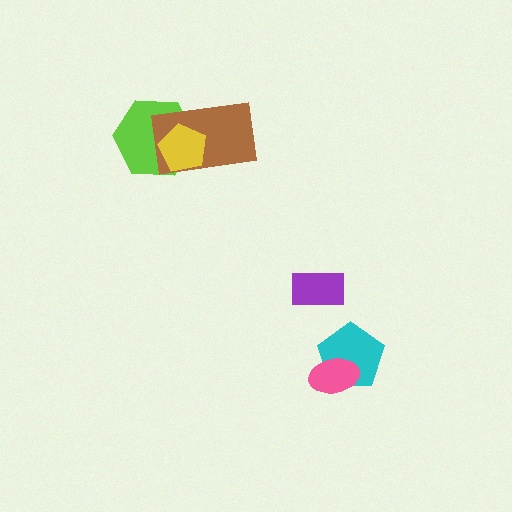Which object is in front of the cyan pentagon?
The pink ellipse is in front of the cyan pentagon.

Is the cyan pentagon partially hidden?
Yes, it is partially covered by another shape.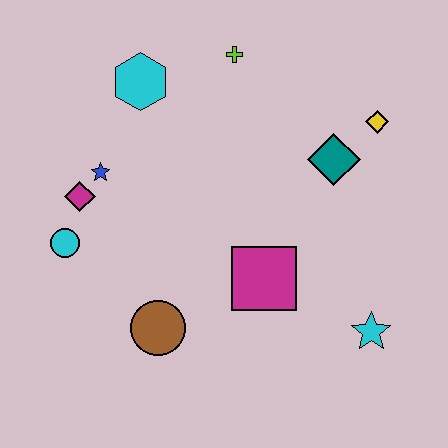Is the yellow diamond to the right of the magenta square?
Yes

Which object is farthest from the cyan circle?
The yellow diamond is farthest from the cyan circle.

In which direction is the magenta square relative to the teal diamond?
The magenta square is below the teal diamond.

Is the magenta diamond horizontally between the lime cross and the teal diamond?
No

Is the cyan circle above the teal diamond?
No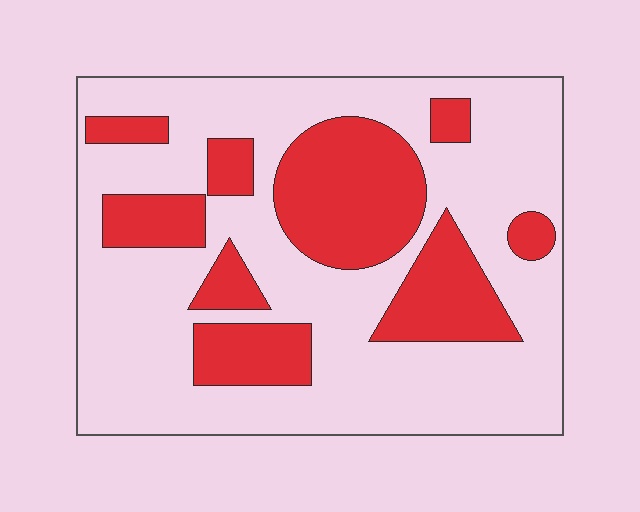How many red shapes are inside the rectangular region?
9.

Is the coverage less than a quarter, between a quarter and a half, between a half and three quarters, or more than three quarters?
Between a quarter and a half.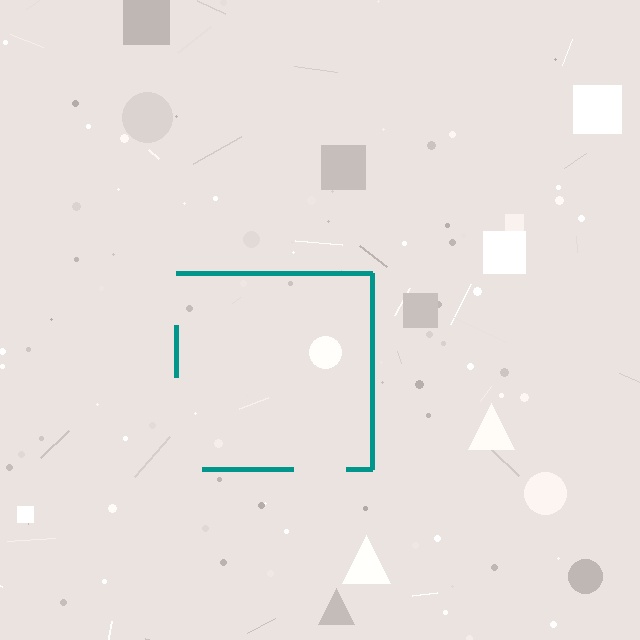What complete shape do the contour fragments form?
The contour fragments form a square.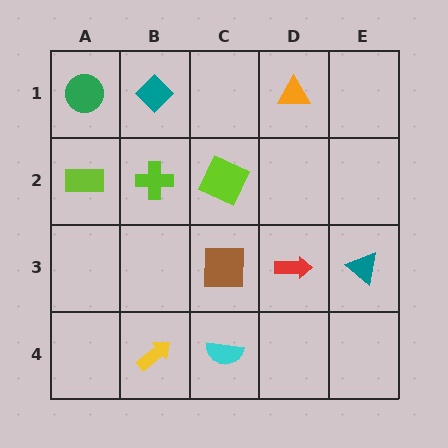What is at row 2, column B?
A lime cross.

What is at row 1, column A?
A green circle.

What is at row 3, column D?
A red arrow.